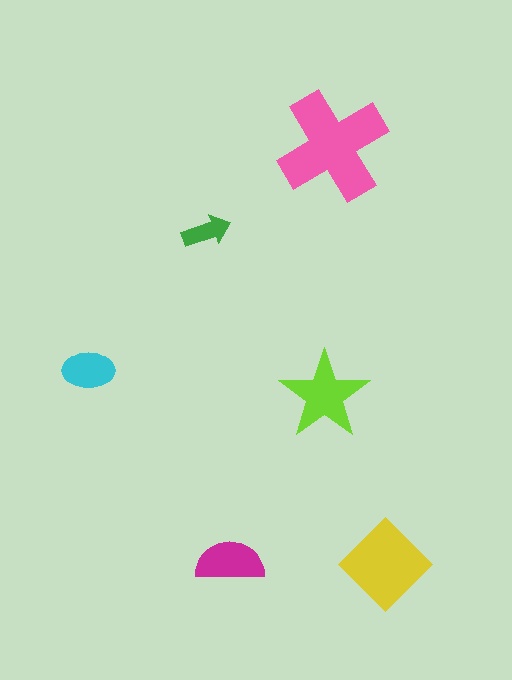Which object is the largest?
The pink cross.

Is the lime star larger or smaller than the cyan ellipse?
Larger.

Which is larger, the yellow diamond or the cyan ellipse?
The yellow diamond.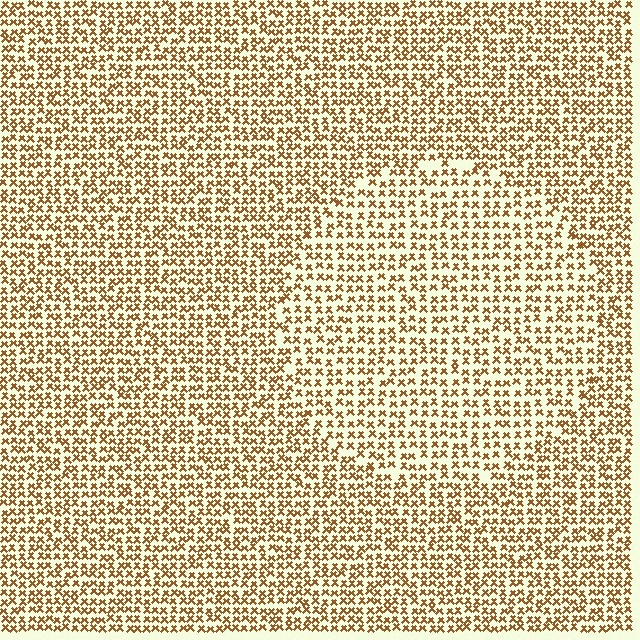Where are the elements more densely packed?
The elements are more densely packed outside the circle boundary.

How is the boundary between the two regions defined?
The boundary is defined by a change in element density (approximately 1.4x ratio). All elements are the same color, size, and shape.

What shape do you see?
I see a circle.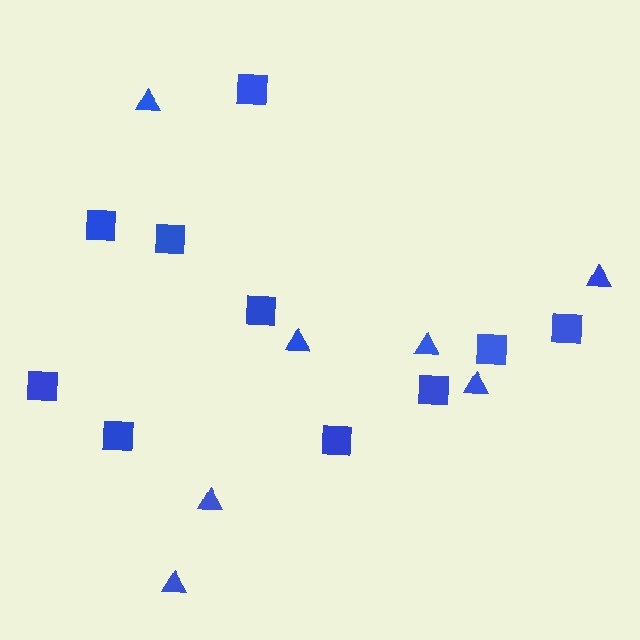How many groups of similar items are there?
There are 2 groups: one group of squares (10) and one group of triangles (7).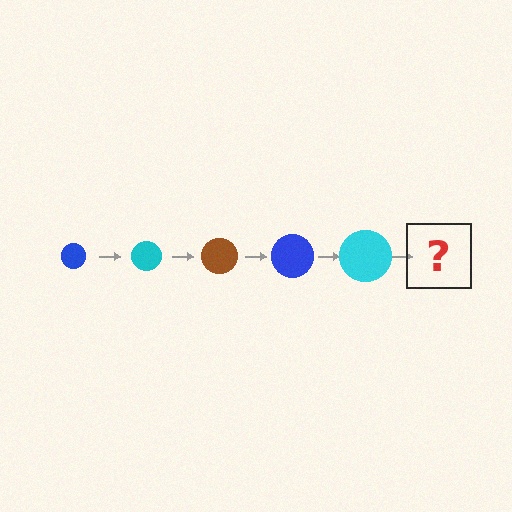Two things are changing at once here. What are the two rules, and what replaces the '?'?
The two rules are that the circle grows larger each step and the color cycles through blue, cyan, and brown. The '?' should be a brown circle, larger than the previous one.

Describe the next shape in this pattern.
It should be a brown circle, larger than the previous one.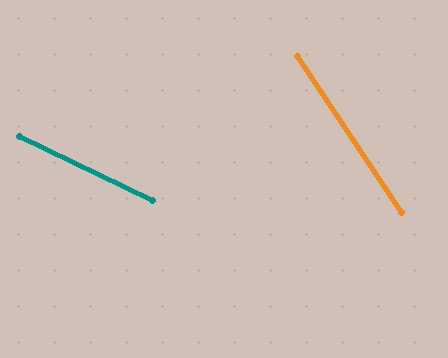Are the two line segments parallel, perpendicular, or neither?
Neither parallel nor perpendicular — they differ by about 31°.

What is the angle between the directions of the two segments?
Approximately 31 degrees.